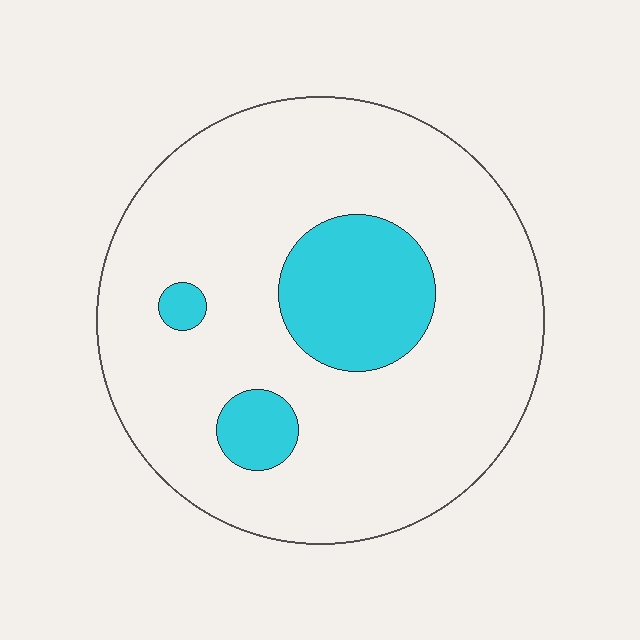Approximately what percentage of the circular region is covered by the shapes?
Approximately 15%.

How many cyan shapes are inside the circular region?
3.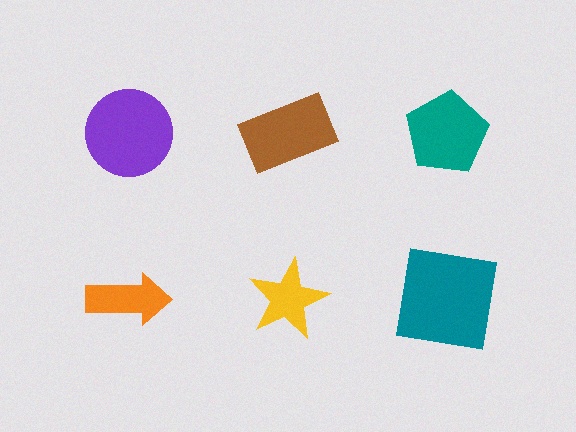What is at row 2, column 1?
An orange arrow.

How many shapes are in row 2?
3 shapes.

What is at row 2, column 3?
A teal square.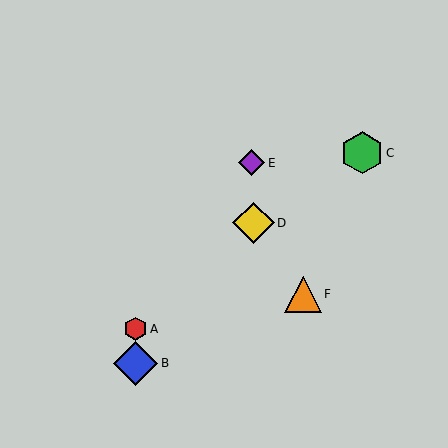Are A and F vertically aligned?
No, A is at x≈136 and F is at x≈303.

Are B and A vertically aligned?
Yes, both are at x≈136.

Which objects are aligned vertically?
Objects A, B are aligned vertically.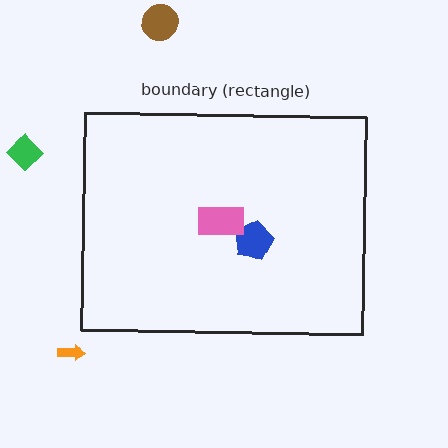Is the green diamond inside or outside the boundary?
Outside.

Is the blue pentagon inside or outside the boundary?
Inside.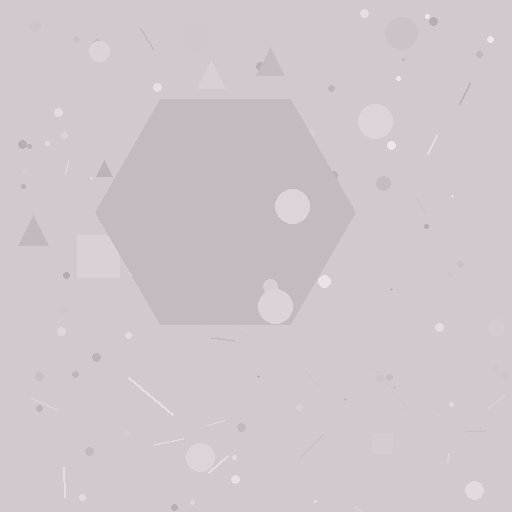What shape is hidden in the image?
A hexagon is hidden in the image.